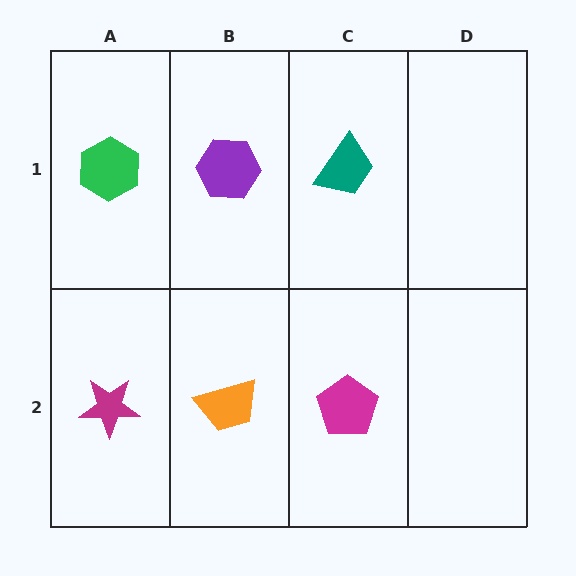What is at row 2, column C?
A magenta pentagon.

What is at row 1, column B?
A purple hexagon.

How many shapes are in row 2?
3 shapes.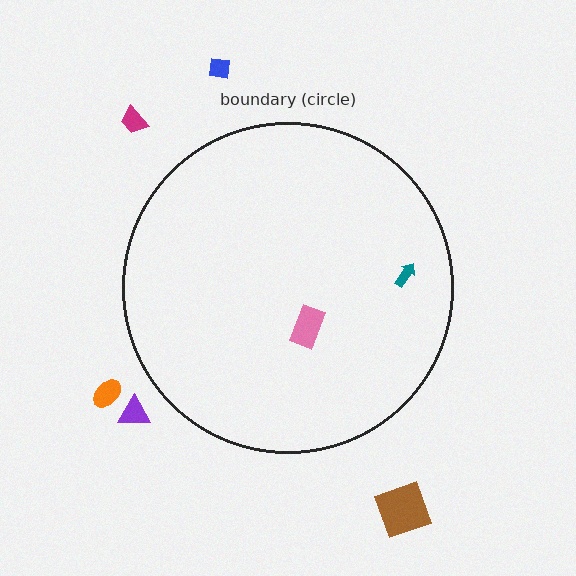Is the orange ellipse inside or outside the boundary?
Outside.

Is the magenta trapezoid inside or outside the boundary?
Outside.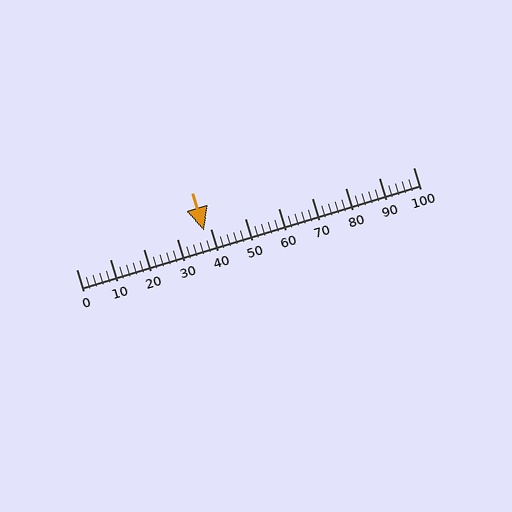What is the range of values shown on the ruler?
The ruler shows values from 0 to 100.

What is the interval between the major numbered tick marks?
The major tick marks are spaced 10 units apart.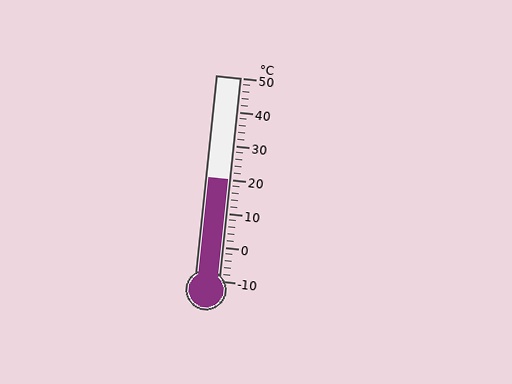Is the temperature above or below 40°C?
The temperature is below 40°C.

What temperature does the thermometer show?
The thermometer shows approximately 20°C.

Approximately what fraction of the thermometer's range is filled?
The thermometer is filled to approximately 50% of its range.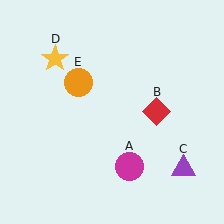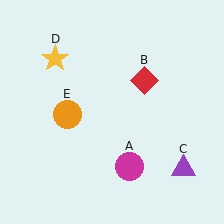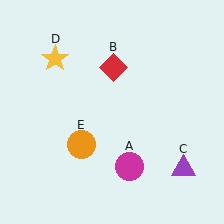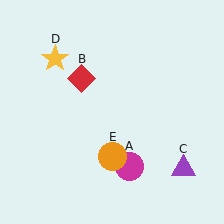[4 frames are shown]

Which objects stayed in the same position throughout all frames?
Magenta circle (object A) and purple triangle (object C) and yellow star (object D) remained stationary.